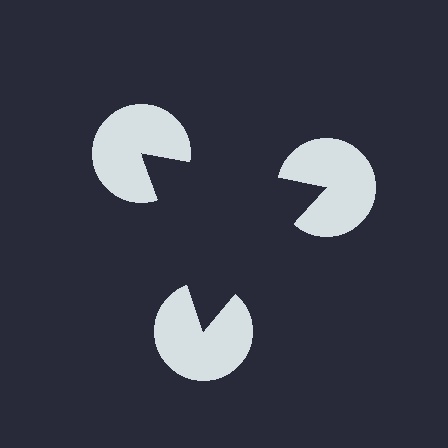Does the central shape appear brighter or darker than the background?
It typically appears slightly darker than the background, even though no actual brightness change is drawn.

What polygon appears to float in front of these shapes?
An illusory triangle — its edges are inferred from the aligned wedge cuts in the pac-man discs, not physically drawn.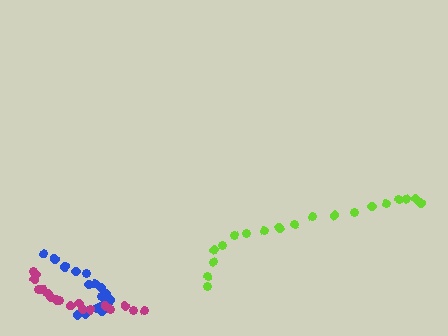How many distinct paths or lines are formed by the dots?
There are 3 distinct paths.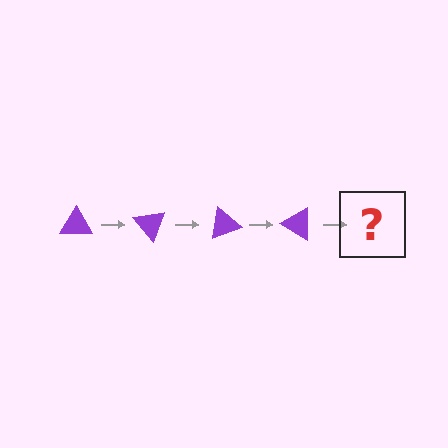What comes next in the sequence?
The next element should be a purple triangle rotated 200 degrees.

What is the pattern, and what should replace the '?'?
The pattern is that the triangle rotates 50 degrees each step. The '?' should be a purple triangle rotated 200 degrees.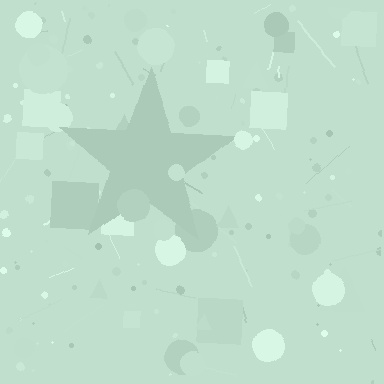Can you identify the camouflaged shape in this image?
The camouflaged shape is a star.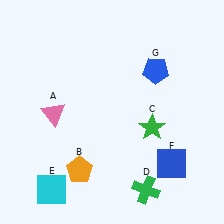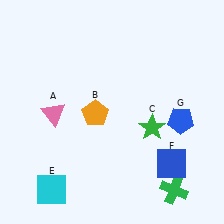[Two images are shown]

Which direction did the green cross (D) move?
The green cross (D) moved right.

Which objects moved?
The objects that moved are: the orange pentagon (B), the green cross (D), the blue pentagon (G).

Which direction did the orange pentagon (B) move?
The orange pentagon (B) moved up.